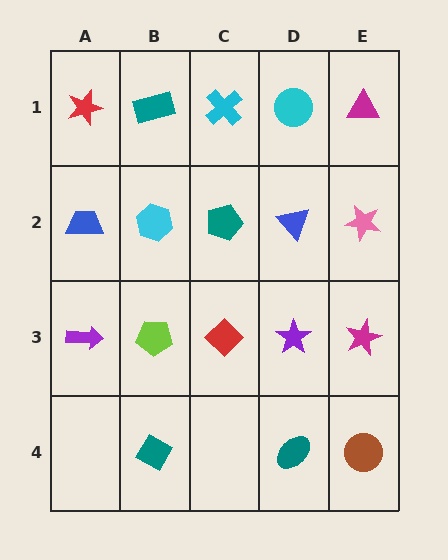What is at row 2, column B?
A cyan hexagon.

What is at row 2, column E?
A pink star.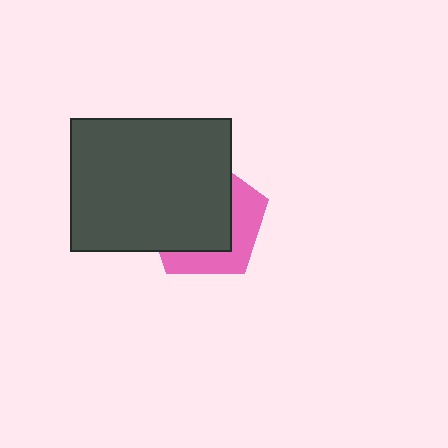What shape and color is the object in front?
The object in front is a dark gray rectangle.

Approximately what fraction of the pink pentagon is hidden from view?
Roughly 63% of the pink pentagon is hidden behind the dark gray rectangle.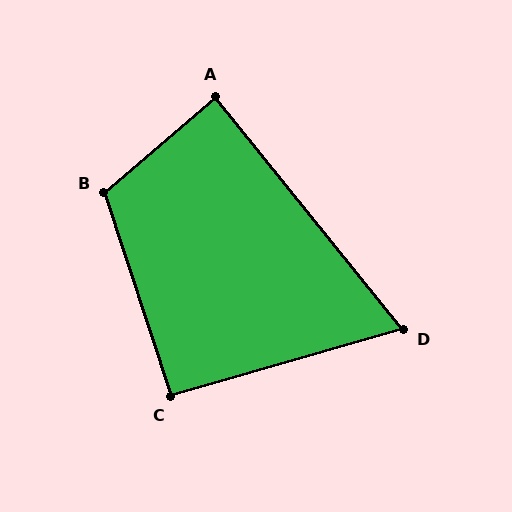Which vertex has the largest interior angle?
B, at approximately 113 degrees.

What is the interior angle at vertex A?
Approximately 88 degrees (approximately right).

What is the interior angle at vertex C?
Approximately 92 degrees (approximately right).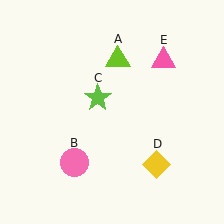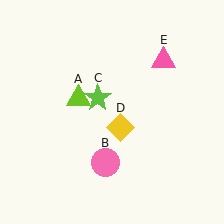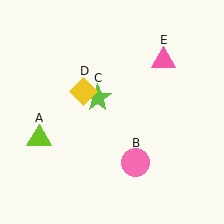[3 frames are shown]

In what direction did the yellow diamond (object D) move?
The yellow diamond (object D) moved up and to the left.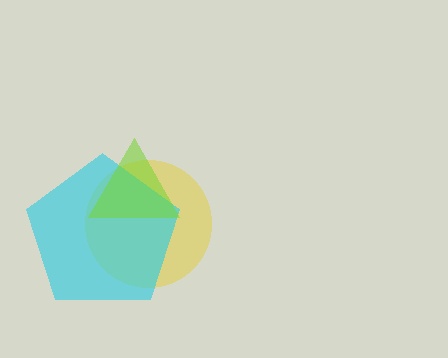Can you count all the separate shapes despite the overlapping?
Yes, there are 3 separate shapes.